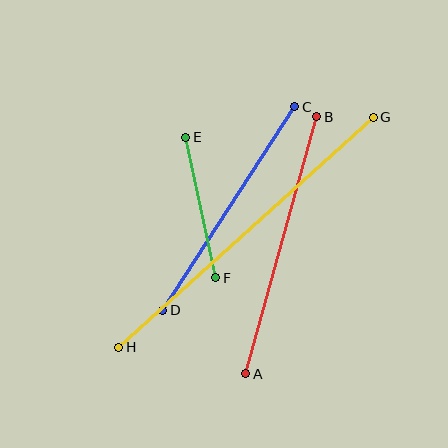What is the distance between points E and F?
The distance is approximately 144 pixels.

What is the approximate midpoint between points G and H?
The midpoint is at approximately (246, 232) pixels.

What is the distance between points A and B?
The distance is approximately 267 pixels.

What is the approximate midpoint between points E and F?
The midpoint is at approximately (201, 207) pixels.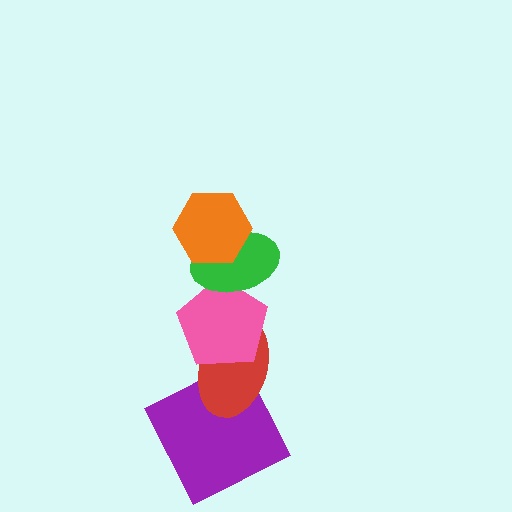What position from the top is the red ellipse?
The red ellipse is 4th from the top.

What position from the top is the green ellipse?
The green ellipse is 2nd from the top.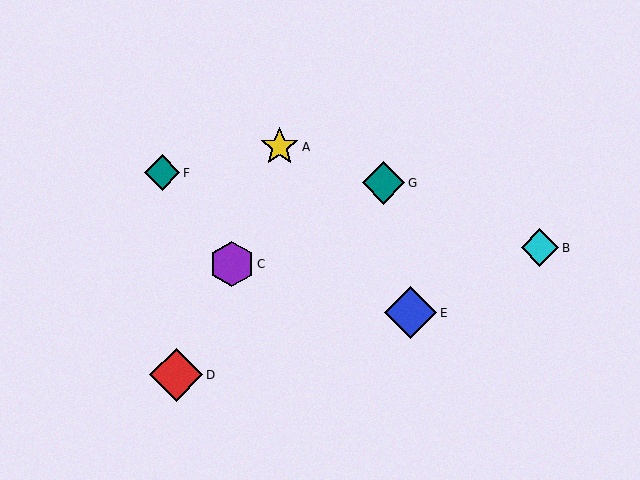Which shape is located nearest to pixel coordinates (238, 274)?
The purple hexagon (labeled C) at (232, 264) is nearest to that location.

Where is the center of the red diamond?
The center of the red diamond is at (176, 375).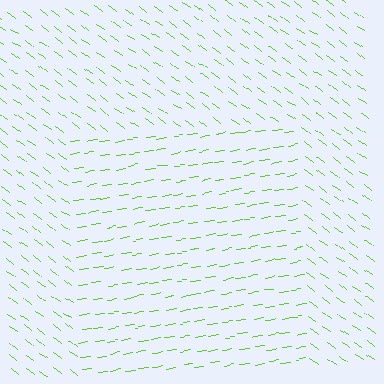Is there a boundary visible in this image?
Yes, there is a texture boundary formed by a change in line orientation.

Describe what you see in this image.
The image is filled with small lime line segments. A rectangle region in the image has lines oriented differently from the surrounding lines, creating a visible texture boundary.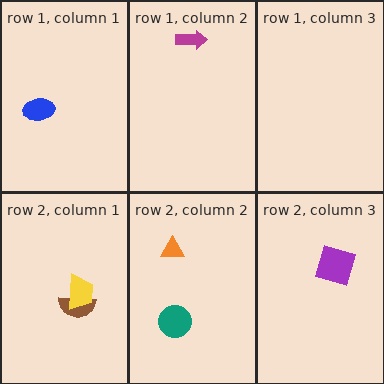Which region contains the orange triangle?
The row 2, column 2 region.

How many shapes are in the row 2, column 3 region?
1.